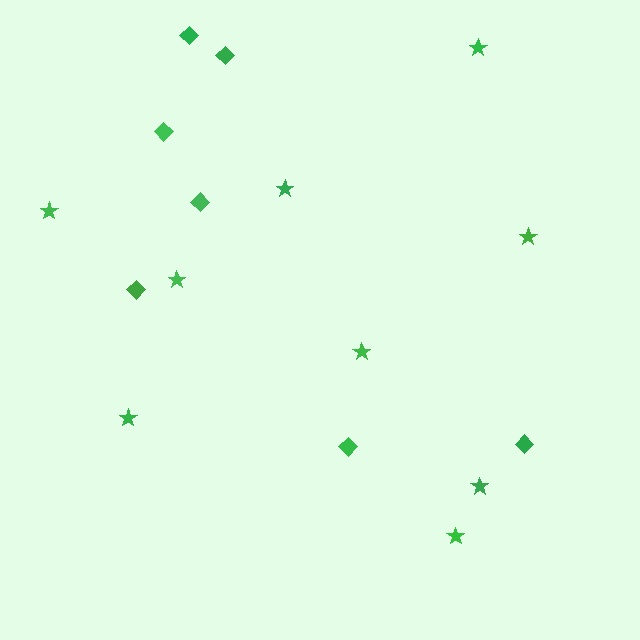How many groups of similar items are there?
There are 2 groups: one group of diamonds (7) and one group of stars (9).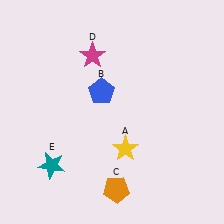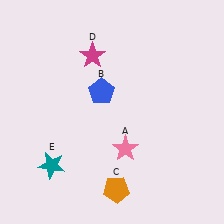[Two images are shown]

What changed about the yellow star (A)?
In Image 1, A is yellow. In Image 2, it changed to pink.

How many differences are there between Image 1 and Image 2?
There is 1 difference between the two images.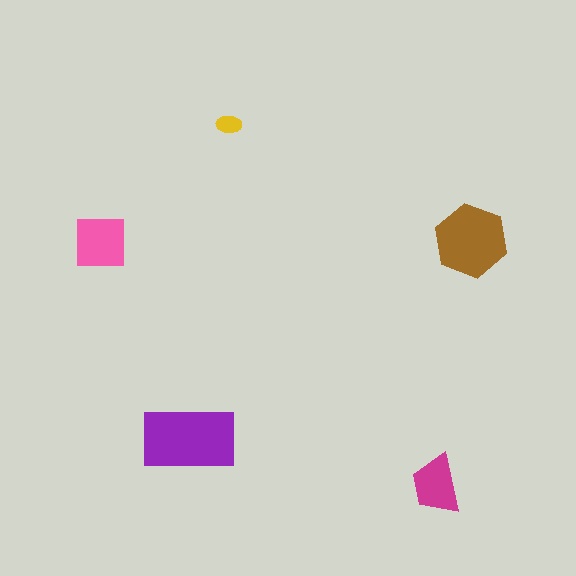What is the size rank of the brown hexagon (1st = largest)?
2nd.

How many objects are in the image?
There are 5 objects in the image.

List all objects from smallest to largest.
The yellow ellipse, the magenta trapezoid, the pink square, the brown hexagon, the purple rectangle.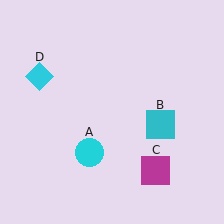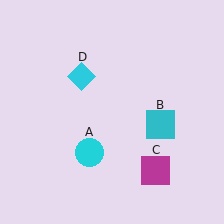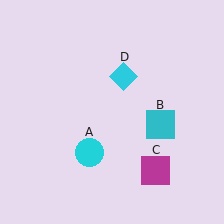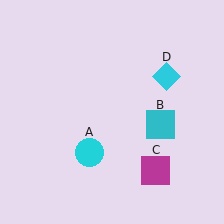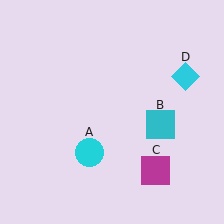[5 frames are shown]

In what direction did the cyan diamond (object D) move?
The cyan diamond (object D) moved right.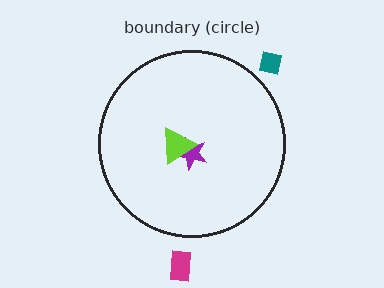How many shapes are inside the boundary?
2 inside, 2 outside.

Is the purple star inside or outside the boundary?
Inside.